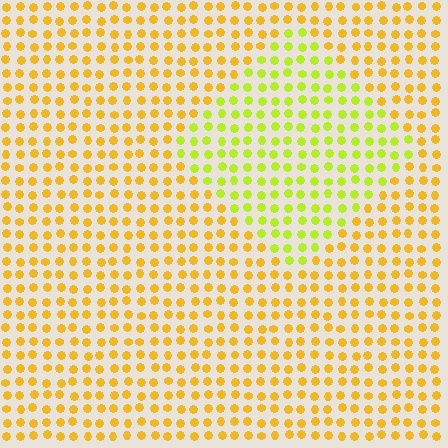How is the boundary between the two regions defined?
The boundary is defined purely by a slight shift in hue (about 34 degrees). Spacing, size, and orientation are identical on both sides.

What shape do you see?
I see a diamond.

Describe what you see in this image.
The image is filled with small yellow elements in a uniform arrangement. A diamond-shaped region is visible where the elements are tinted to a slightly different hue, forming a subtle color boundary.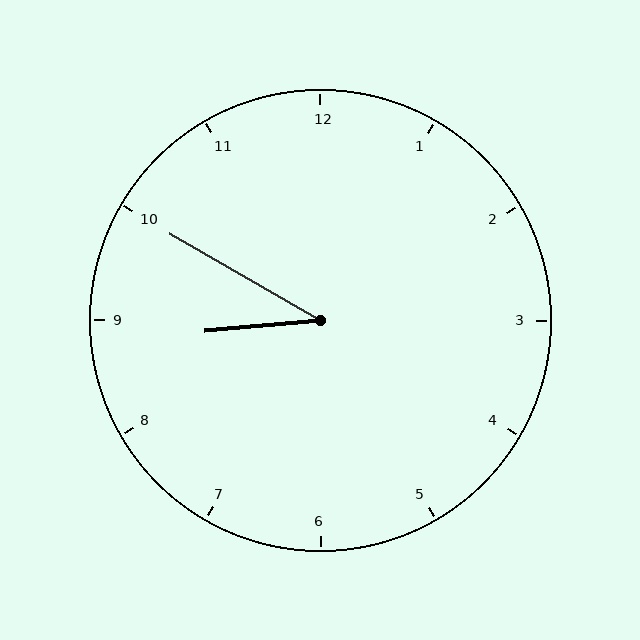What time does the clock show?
8:50.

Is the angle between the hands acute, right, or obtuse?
It is acute.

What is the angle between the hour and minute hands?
Approximately 35 degrees.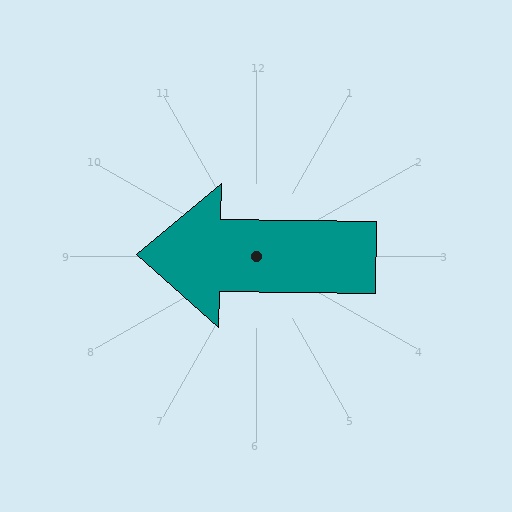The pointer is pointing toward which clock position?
Roughly 9 o'clock.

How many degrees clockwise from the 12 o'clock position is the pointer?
Approximately 271 degrees.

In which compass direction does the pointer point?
West.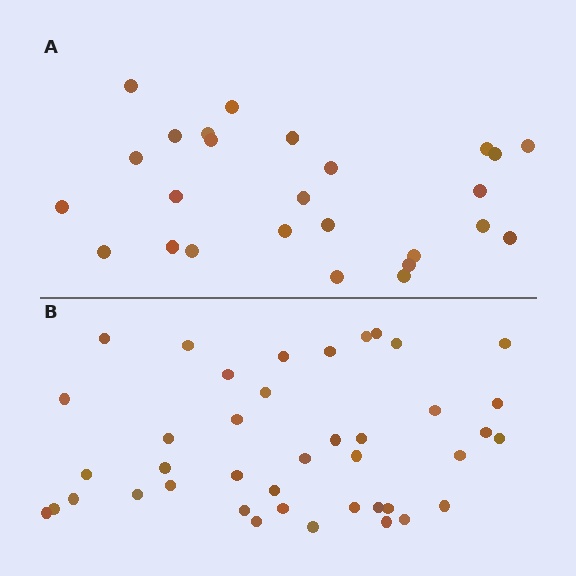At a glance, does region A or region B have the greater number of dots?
Region B (the bottom region) has more dots.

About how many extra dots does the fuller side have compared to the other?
Region B has approximately 15 more dots than region A.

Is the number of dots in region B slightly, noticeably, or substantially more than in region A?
Region B has substantially more. The ratio is roughly 1.6 to 1.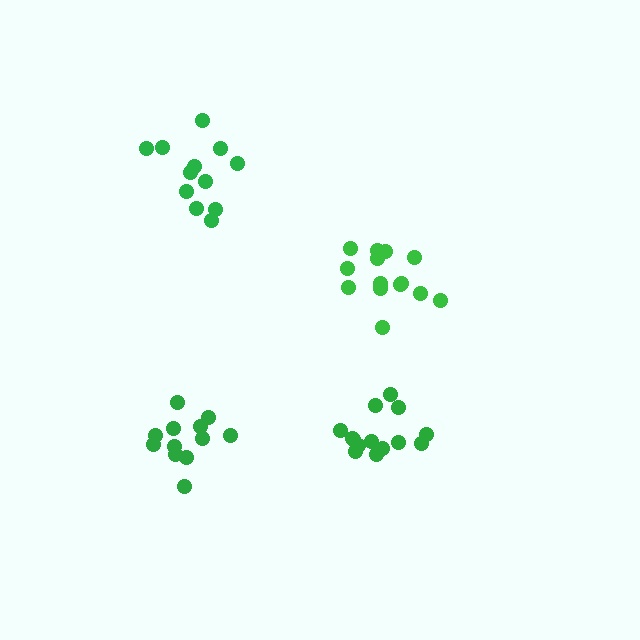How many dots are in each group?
Group 1: 14 dots, Group 2: 12 dots, Group 3: 14 dots, Group 4: 12 dots (52 total).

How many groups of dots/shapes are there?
There are 4 groups.